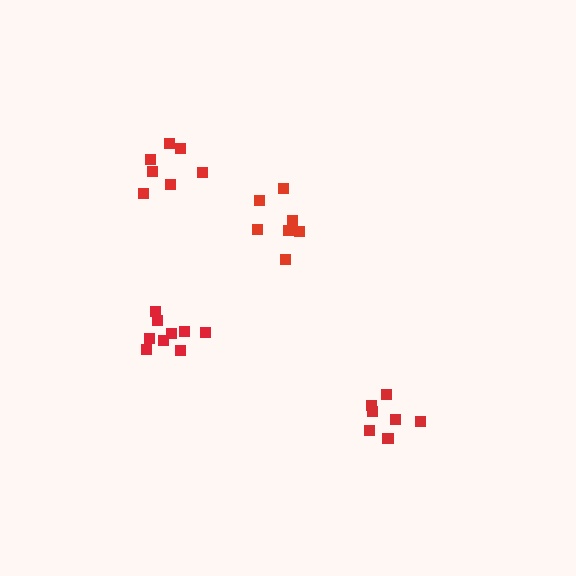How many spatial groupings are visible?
There are 4 spatial groupings.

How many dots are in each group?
Group 1: 7 dots, Group 2: 7 dots, Group 3: 9 dots, Group 4: 8 dots (31 total).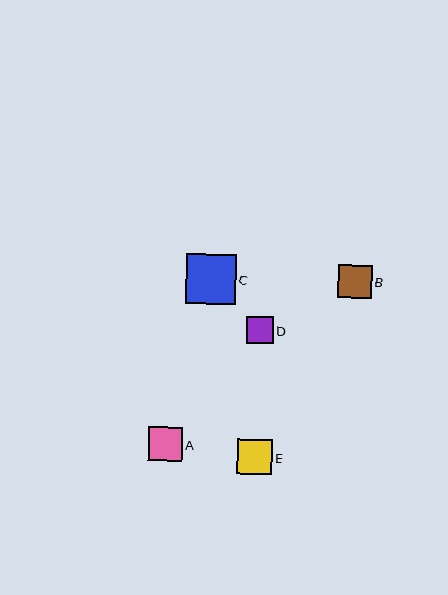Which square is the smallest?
Square D is the smallest with a size of approximately 27 pixels.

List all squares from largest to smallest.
From largest to smallest: C, E, A, B, D.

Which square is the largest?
Square C is the largest with a size of approximately 49 pixels.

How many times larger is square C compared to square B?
Square C is approximately 1.5 times the size of square B.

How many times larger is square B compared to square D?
Square B is approximately 1.3 times the size of square D.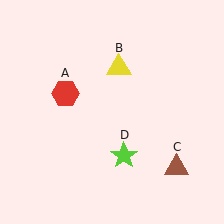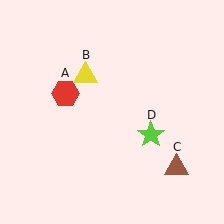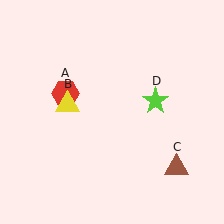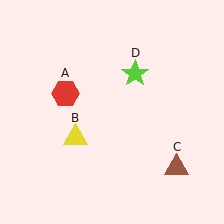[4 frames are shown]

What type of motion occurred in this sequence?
The yellow triangle (object B), lime star (object D) rotated counterclockwise around the center of the scene.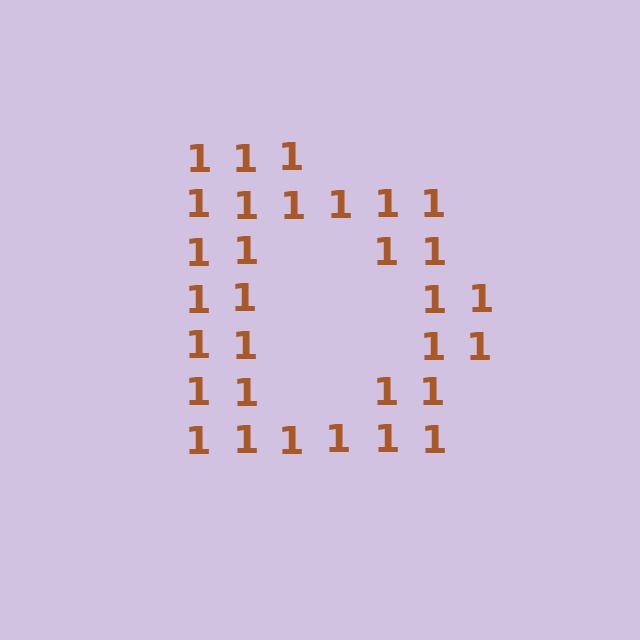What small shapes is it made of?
It is made of small digit 1's.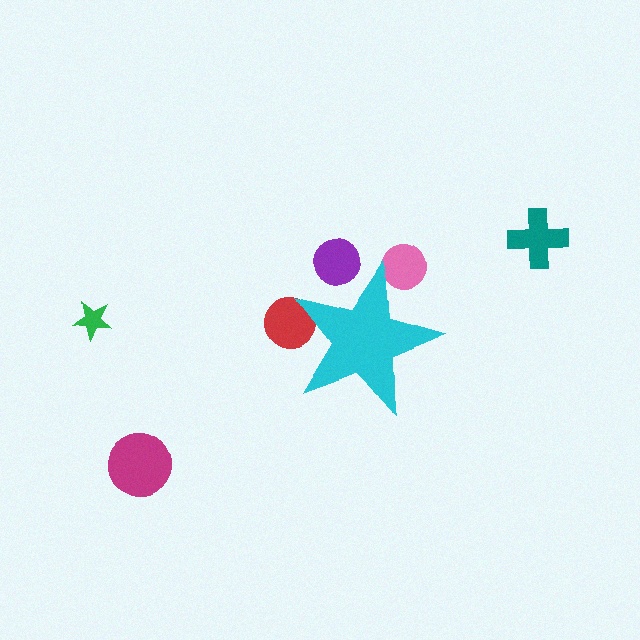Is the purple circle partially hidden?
Yes, the purple circle is partially hidden behind the cyan star.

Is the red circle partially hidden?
Yes, the red circle is partially hidden behind the cyan star.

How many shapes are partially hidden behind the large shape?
3 shapes are partially hidden.